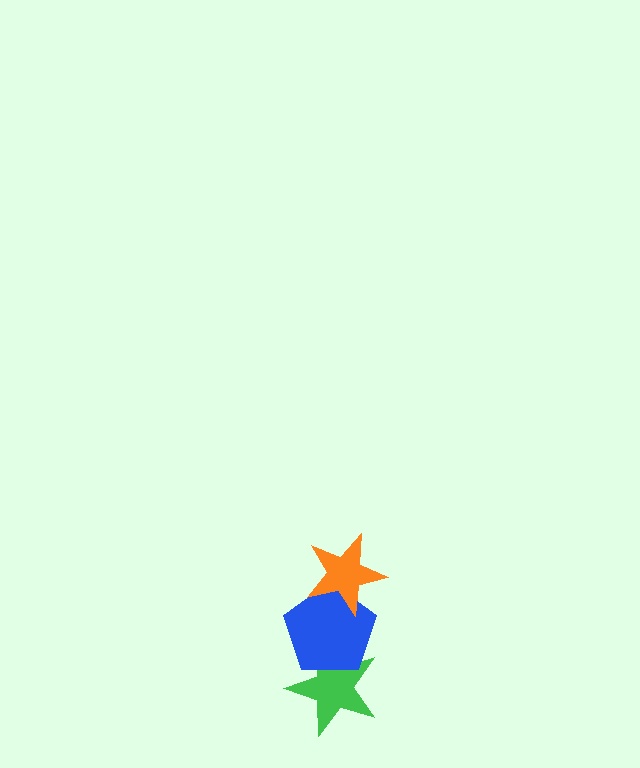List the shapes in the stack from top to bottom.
From top to bottom: the orange star, the blue pentagon, the green star.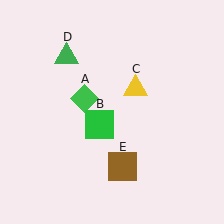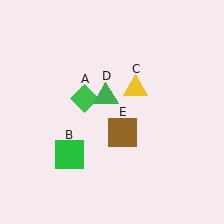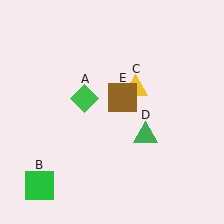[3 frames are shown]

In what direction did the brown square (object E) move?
The brown square (object E) moved up.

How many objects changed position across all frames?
3 objects changed position: green square (object B), green triangle (object D), brown square (object E).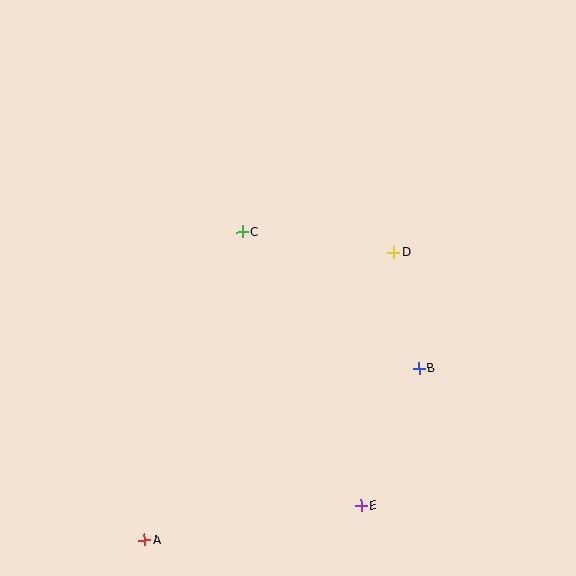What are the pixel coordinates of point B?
Point B is at (419, 368).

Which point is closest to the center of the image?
Point C at (243, 232) is closest to the center.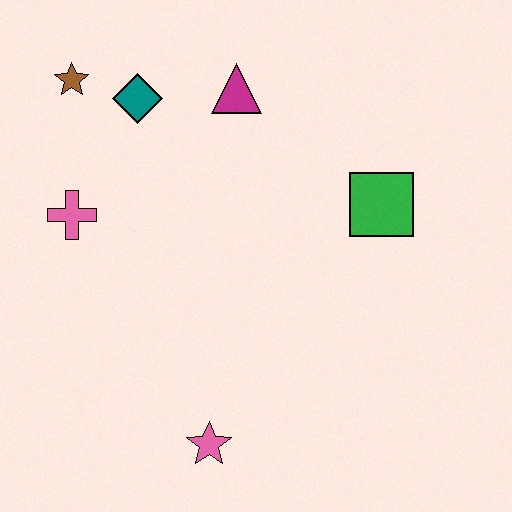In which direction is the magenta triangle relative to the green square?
The magenta triangle is to the left of the green square.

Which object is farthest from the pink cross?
The green square is farthest from the pink cross.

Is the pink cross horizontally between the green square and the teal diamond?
No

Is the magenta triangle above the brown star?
No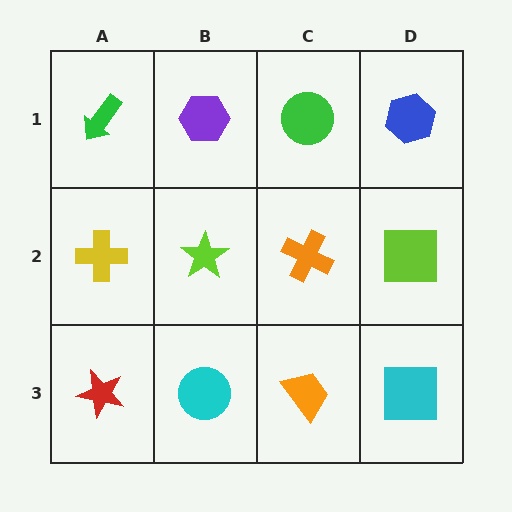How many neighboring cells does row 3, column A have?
2.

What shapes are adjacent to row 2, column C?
A green circle (row 1, column C), an orange trapezoid (row 3, column C), a lime star (row 2, column B), a lime square (row 2, column D).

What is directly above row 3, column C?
An orange cross.